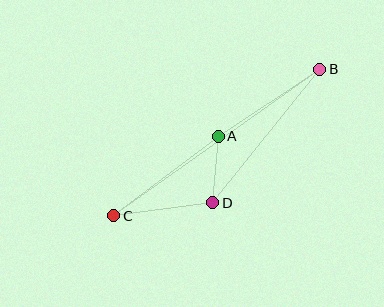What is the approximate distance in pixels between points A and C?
The distance between A and C is approximately 131 pixels.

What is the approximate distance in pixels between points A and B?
The distance between A and B is approximately 122 pixels.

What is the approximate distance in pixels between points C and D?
The distance between C and D is approximately 100 pixels.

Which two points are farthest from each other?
Points B and C are farthest from each other.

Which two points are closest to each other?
Points A and D are closest to each other.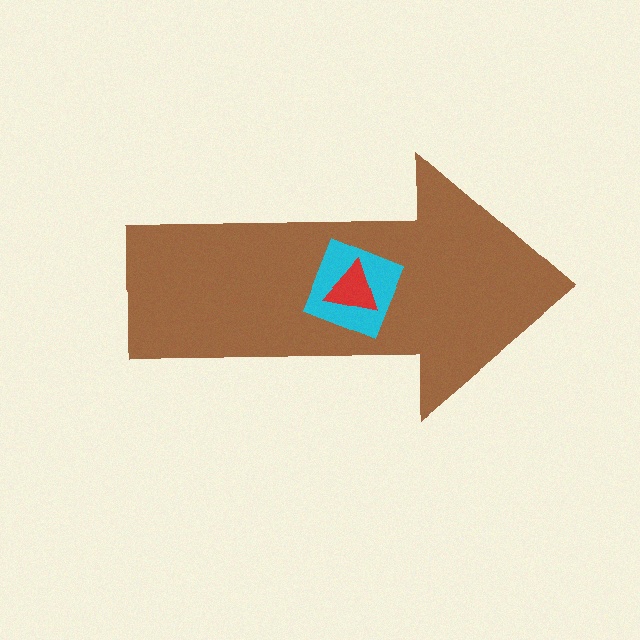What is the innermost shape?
The red triangle.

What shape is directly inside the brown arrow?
The cyan diamond.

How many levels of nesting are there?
3.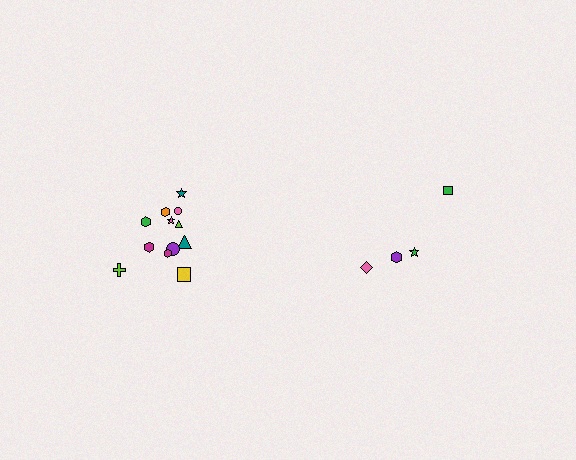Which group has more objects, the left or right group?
The left group.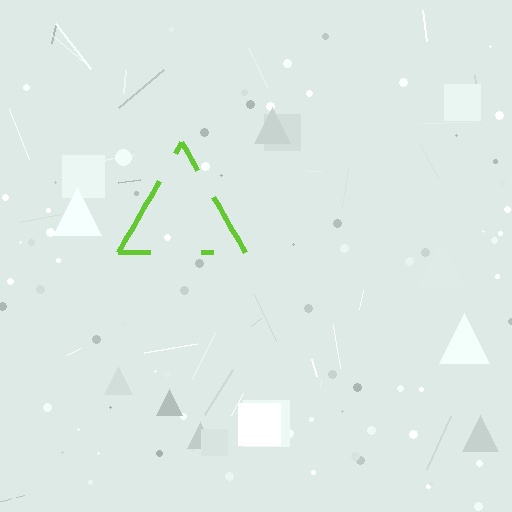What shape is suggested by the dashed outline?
The dashed outline suggests a triangle.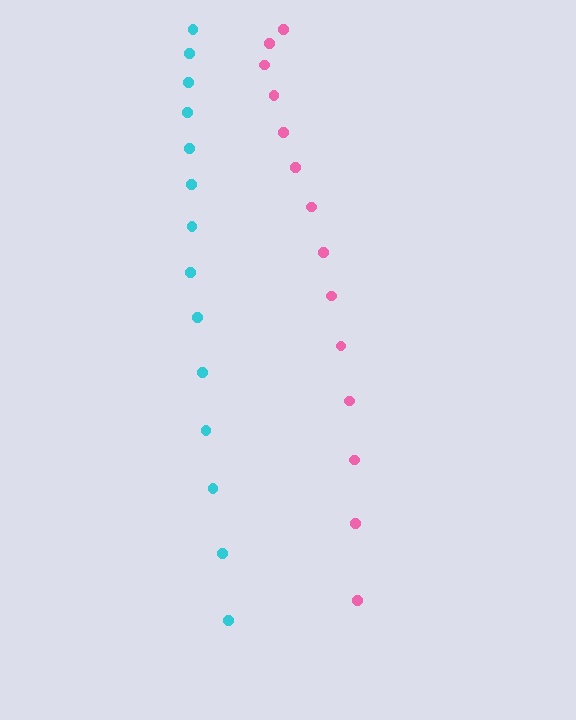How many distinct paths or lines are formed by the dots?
There are 2 distinct paths.